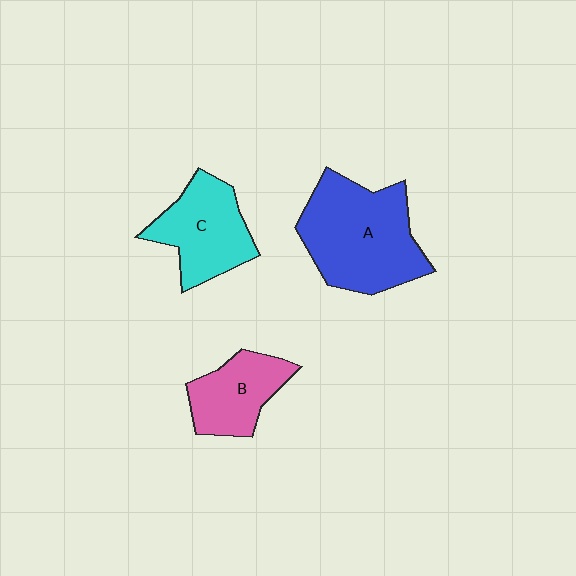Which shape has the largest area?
Shape A (blue).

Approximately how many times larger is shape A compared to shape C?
Approximately 1.5 times.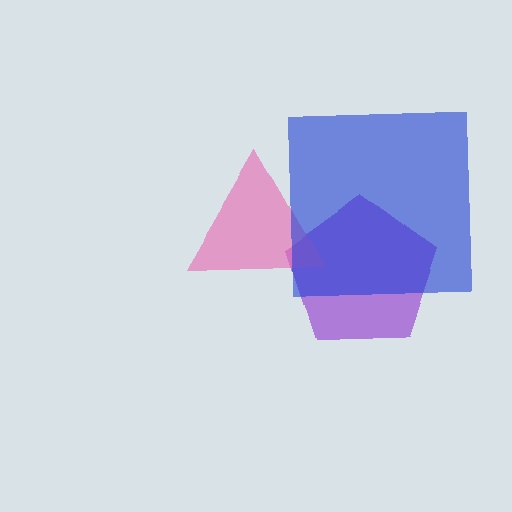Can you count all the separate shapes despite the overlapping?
Yes, there are 3 separate shapes.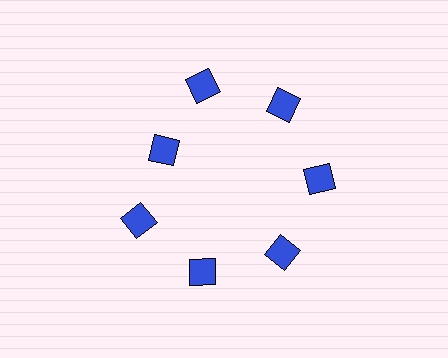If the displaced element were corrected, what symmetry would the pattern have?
It would have 7-fold rotational symmetry — the pattern would map onto itself every 51 degrees.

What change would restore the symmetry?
The symmetry would be restored by moving it outward, back onto the ring so that all 7 diamonds sit at equal angles and equal distance from the center.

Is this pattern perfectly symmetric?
No. The 7 blue diamonds are arranged in a ring, but one element near the 10 o'clock position is pulled inward toward the center, breaking the 7-fold rotational symmetry.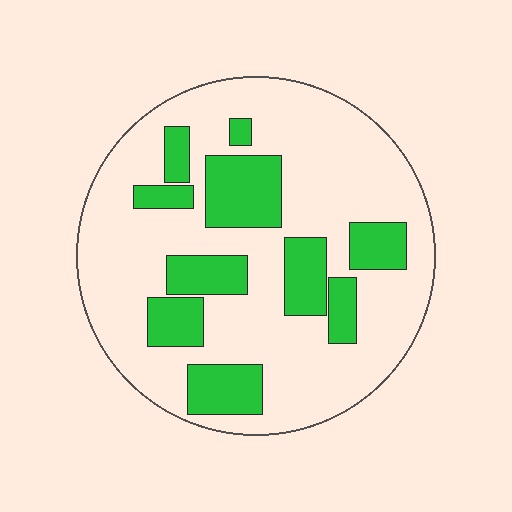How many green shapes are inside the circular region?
10.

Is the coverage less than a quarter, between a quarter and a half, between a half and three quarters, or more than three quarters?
Between a quarter and a half.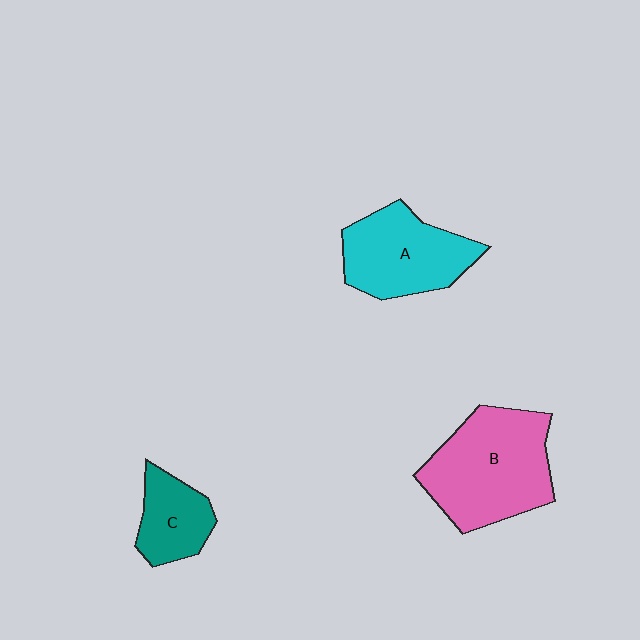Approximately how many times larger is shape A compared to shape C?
Approximately 1.7 times.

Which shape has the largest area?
Shape B (pink).